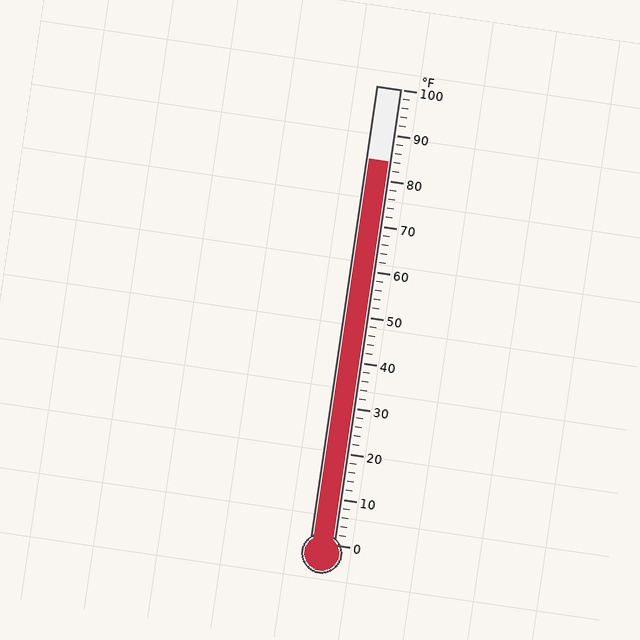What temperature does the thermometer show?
The thermometer shows approximately 84°F.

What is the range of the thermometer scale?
The thermometer scale ranges from 0°F to 100°F.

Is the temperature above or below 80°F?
The temperature is above 80°F.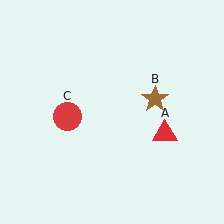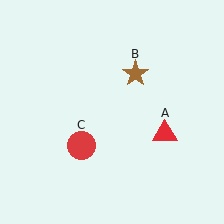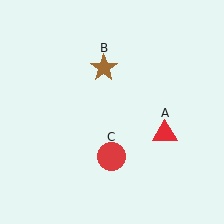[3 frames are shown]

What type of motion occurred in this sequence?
The brown star (object B), red circle (object C) rotated counterclockwise around the center of the scene.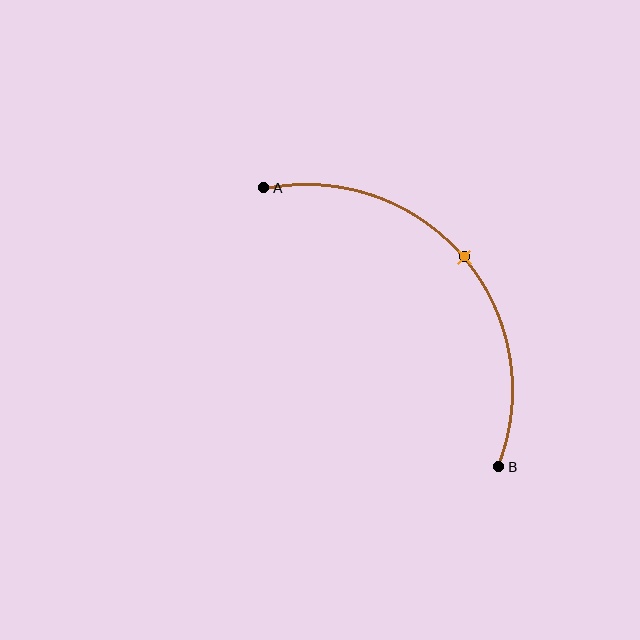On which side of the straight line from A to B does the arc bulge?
The arc bulges above and to the right of the straight line connecting A and B.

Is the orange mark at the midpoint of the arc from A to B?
Yes. The orange mark lies on the arc at equal arc-length from both A and B — it is the arc midpoint.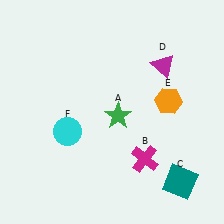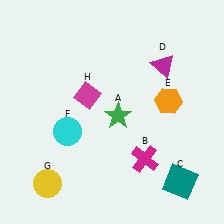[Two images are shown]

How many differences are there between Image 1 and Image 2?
There are 2 differences between the two images.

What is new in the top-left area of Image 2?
A magenta diamond (H) was added in the top-left area of Image 2.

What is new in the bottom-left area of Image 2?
A yellow circle (G) was added in the bottom-left area of Image 2.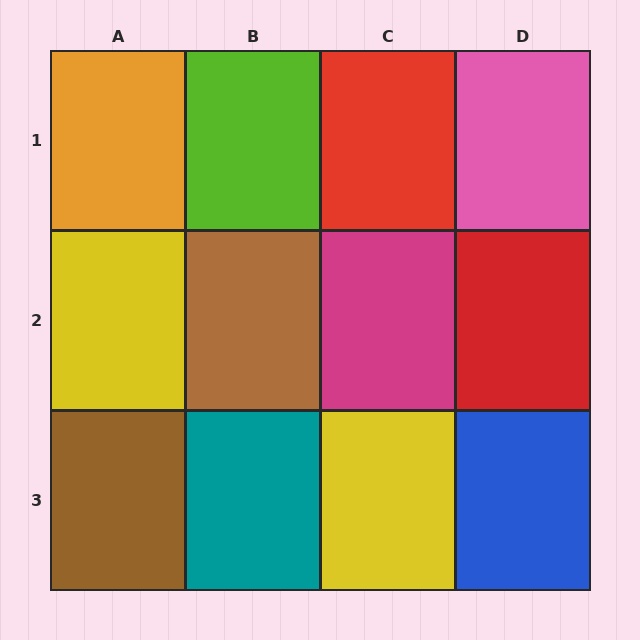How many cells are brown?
2 cells are brown.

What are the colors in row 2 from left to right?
Yellow, brown, magenta, red.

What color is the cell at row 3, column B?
Teal.